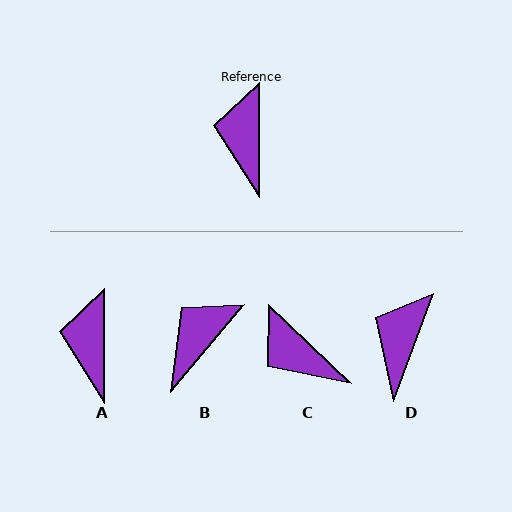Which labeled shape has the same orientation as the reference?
A.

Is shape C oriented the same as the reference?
No, it is off by about 46 degrees.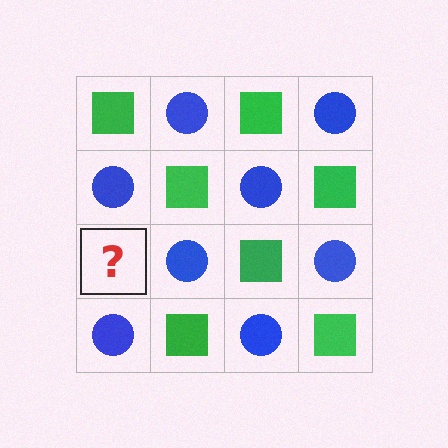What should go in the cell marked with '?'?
The missing cell should contain a green square.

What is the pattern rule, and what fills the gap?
The rule is that it alternates green square and blue circle in a checkerboard pattern. The gap should be filled with a green square.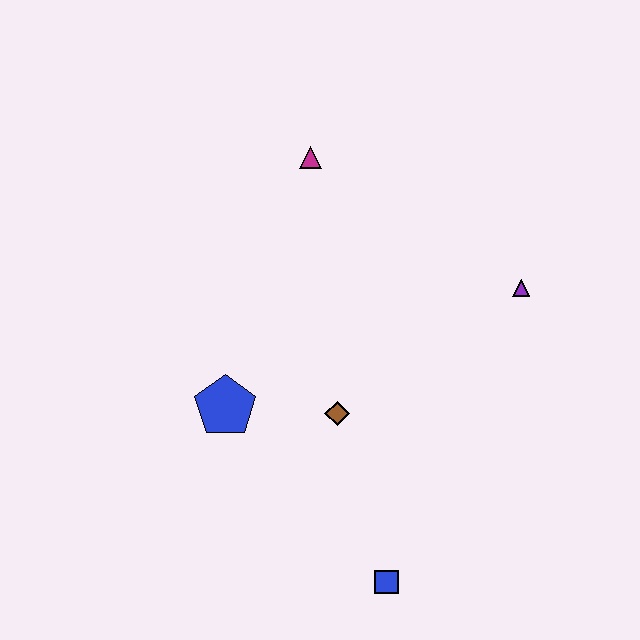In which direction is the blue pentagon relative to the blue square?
The blue pentagon is above the blue square.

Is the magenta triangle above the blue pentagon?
Yes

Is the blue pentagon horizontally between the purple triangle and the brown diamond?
No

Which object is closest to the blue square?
The brown diamond is closest to the blue square.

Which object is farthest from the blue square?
The magenta triangle is farthest from the blue square.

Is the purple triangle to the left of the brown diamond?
No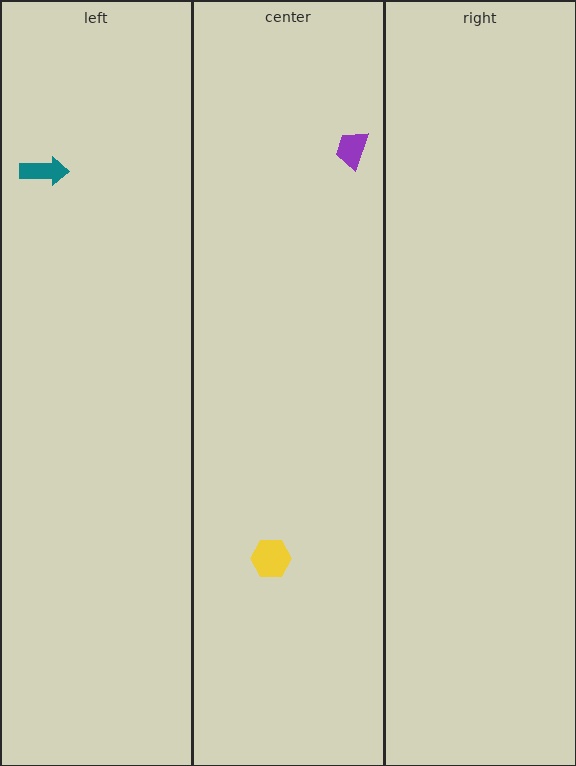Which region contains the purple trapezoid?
The center region.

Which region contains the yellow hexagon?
The center region.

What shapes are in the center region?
The purple trapezoid, the yellow hexagon.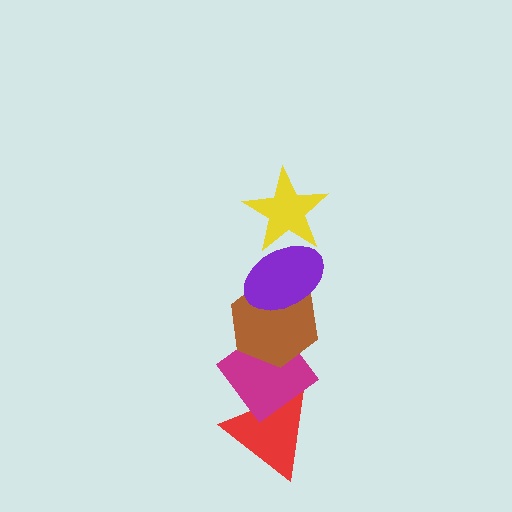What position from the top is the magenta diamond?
The magenta diamond is 4th from the top.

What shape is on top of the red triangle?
The magenta diamond is on top of the red triangle.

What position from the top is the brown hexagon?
The brown hexagon is 3rd from the top.